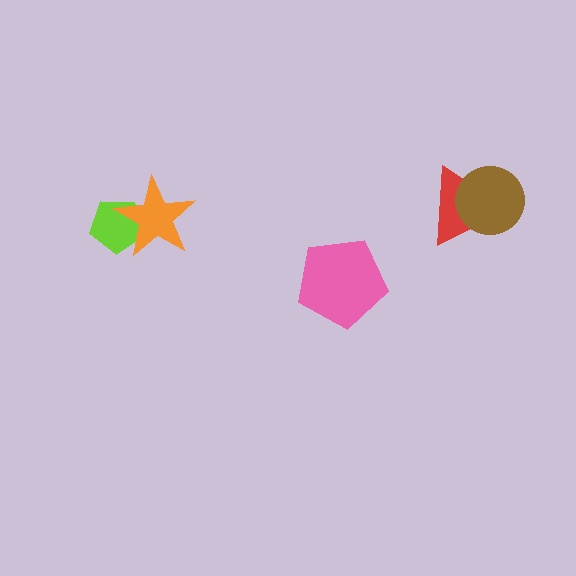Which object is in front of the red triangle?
The brown circle is in front of the red triangle.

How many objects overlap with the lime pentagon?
1 object overlaps with the lime pentagon.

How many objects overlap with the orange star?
1 object overlaps with the orange star.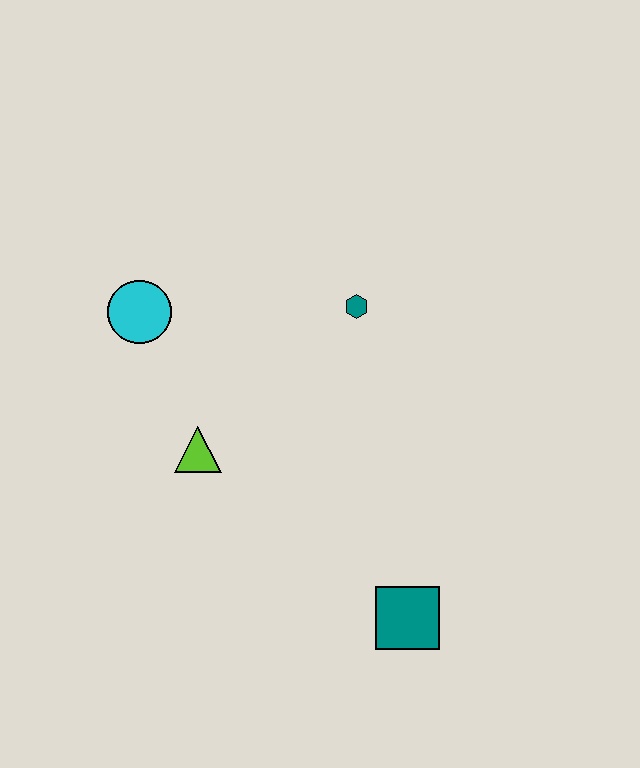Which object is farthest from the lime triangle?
The teal square is farthest from the lime triangle.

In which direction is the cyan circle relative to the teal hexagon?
The cyan circle is to the left of the teal hexagon.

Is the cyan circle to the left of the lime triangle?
Yes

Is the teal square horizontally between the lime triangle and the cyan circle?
No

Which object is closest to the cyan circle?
The lime triangle is closest to the cyan circle.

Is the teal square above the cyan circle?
No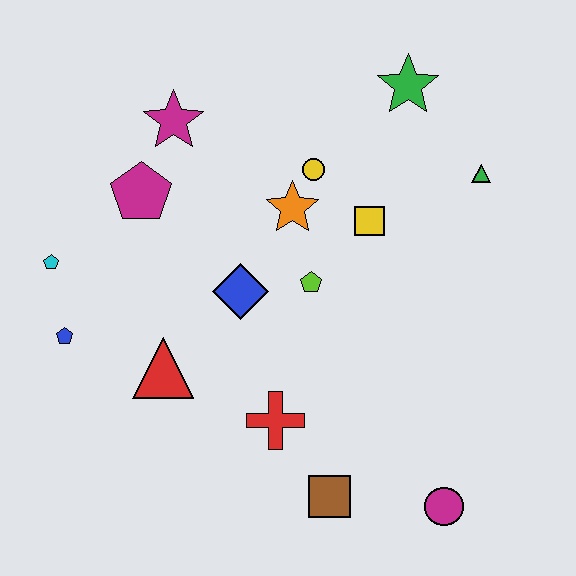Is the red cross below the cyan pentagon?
Yes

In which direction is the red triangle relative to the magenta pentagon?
The red triangle is below the magenta pentagon.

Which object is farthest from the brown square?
The green star is farthest from the brown square.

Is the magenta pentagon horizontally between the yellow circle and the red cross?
No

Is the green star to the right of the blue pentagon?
Yes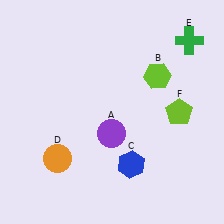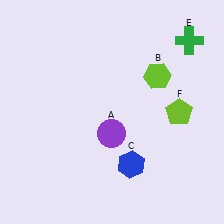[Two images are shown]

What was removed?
The orange circle (D) was removed in Image 2.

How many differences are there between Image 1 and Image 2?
There is 1 difference between the two images.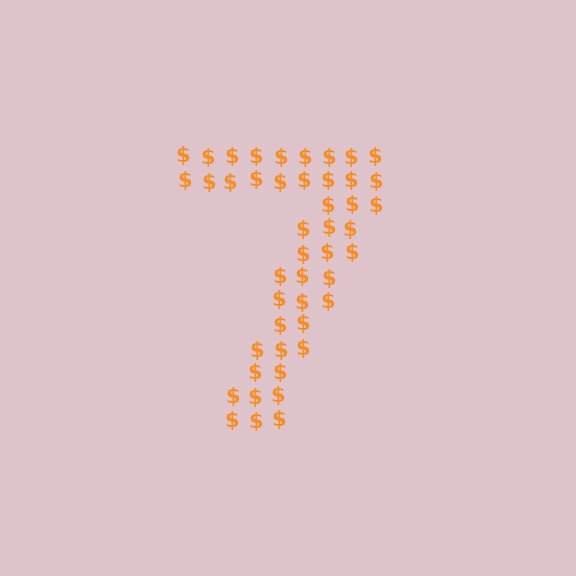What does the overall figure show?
The overall figure shows the digit 7.